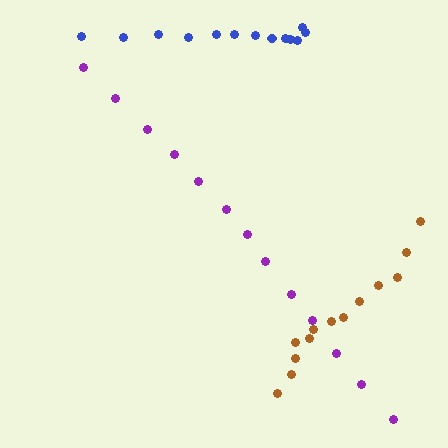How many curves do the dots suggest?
There are 3 distinct paths.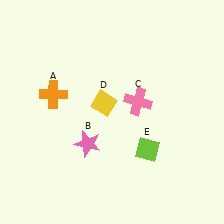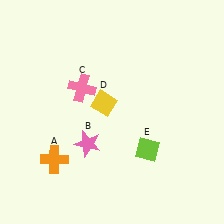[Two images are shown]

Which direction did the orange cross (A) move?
The orange cross (A) moved down.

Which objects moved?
The objects that moved are: the orange cross (A), the pink cross (C).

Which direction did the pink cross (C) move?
The pink cross (C) moved left.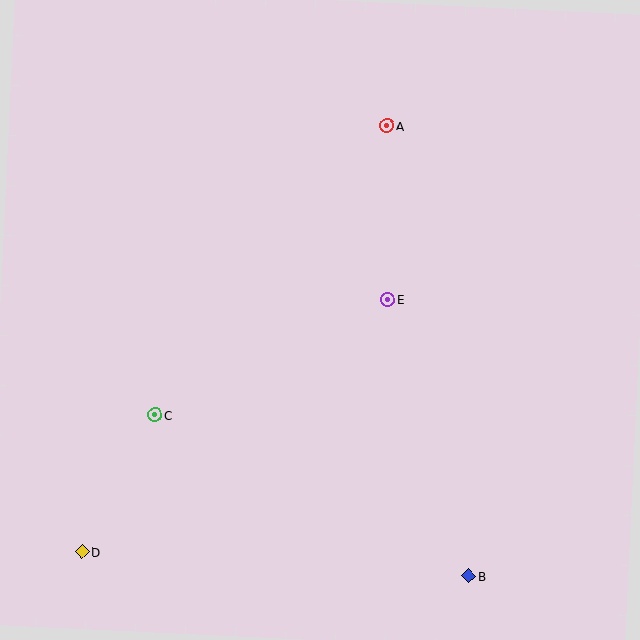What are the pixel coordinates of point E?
Point E is at (388, 300).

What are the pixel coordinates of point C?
Point C is at (155, 415).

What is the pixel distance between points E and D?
The distance between E and D is 396 pixels.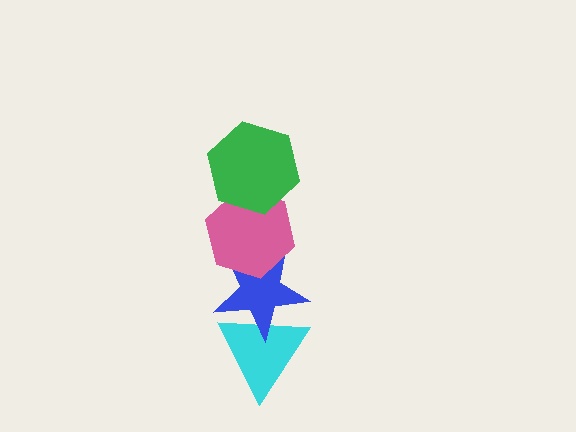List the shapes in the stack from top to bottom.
From top to bottom: the green hexagon, the pink hexagon, the blue star, the cyan triangle.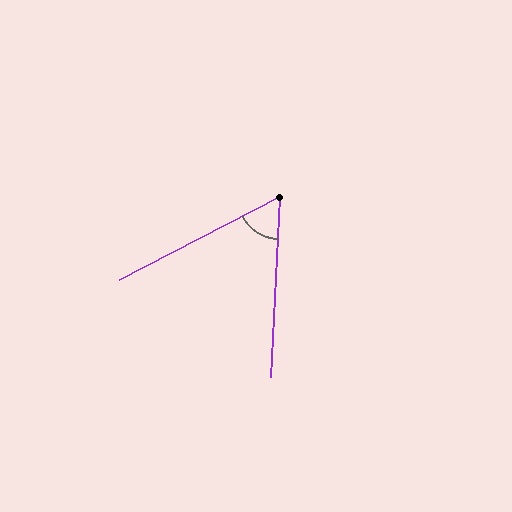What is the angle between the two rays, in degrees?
Approximately 59 degrees.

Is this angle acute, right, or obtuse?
It is acute.